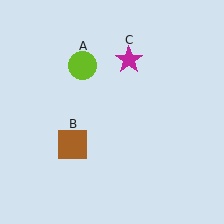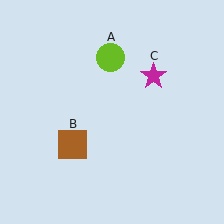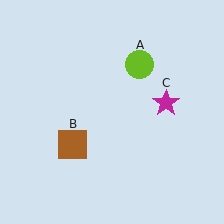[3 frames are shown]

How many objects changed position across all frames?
2 objects changed position: lime circle (object A), magenta star (object C).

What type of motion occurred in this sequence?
The lime circle (object A), magenta star (object C) rotated clockwise around the center of the scene.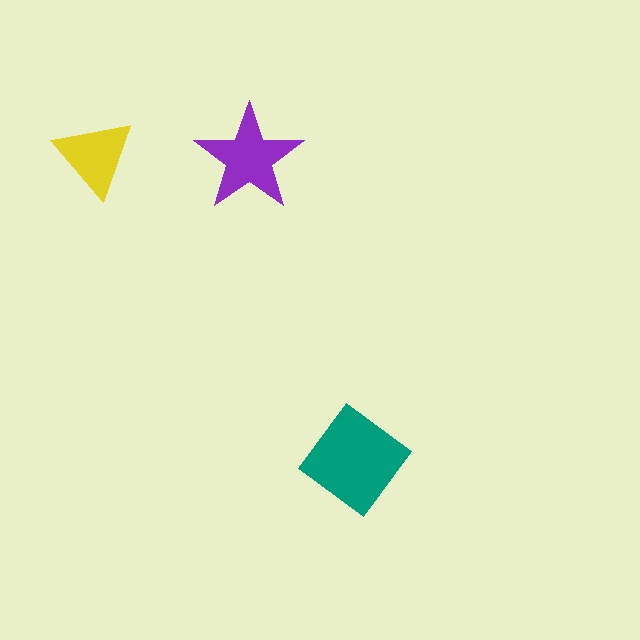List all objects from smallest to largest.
The yellow triangle, the purple star, the teal diamond.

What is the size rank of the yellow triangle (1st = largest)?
3rd.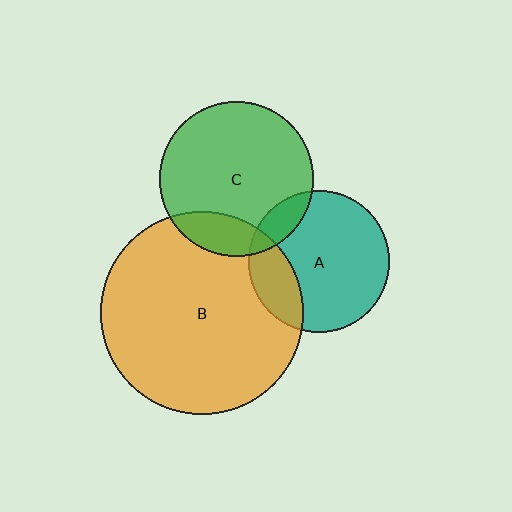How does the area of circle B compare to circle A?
Approximately 2.1 times.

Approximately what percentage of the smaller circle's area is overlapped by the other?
Approximately 15%.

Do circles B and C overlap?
Yes.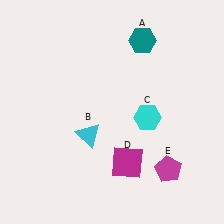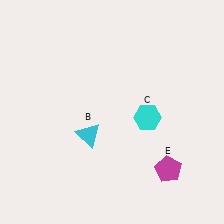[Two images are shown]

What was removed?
The magenta square (D), the teal hexagon (A) were removed in Image 2.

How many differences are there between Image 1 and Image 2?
There are 2 differences between the two images.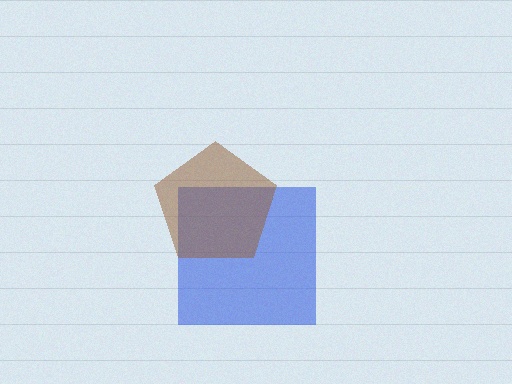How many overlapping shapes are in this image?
There are 2 overlapping shapes in the image.